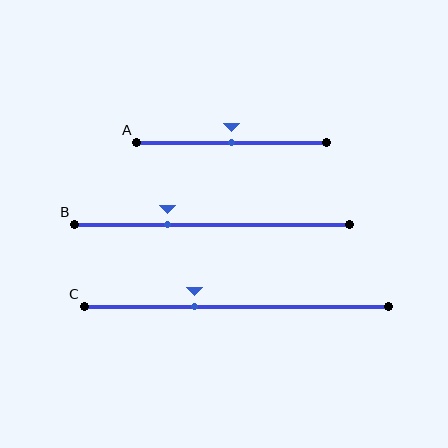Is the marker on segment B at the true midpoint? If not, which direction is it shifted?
No, the marker on segment B is shifted to the left by about 16% of the segment length.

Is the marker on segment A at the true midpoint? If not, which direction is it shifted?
Yes, the marker on segment A is at the true midpoint.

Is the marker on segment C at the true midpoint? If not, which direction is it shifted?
No, the marker on segment C is shifted to the left by about 14% of the segment length.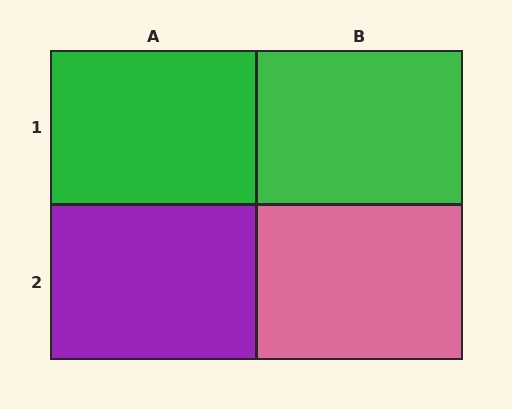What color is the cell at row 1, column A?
Green.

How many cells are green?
2 cells are green.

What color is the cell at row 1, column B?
Green.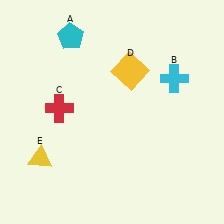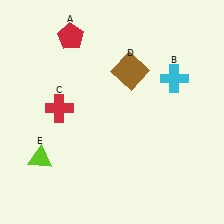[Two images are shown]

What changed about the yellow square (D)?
In Image 1, D is yellow. In Image 2, it changed to brown.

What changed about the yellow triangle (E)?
In Image 1, E is yellow. In Image 2, it changed to lime.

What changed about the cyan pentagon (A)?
In Image 1, A is cyan. In Image 2, it changed to red.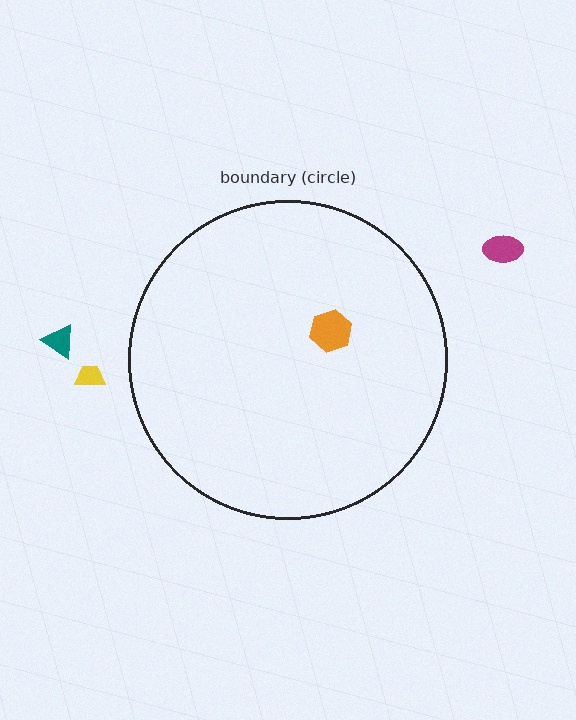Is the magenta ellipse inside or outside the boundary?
Outside.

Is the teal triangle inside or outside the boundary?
Outside.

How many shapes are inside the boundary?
1 inside, 3 outside.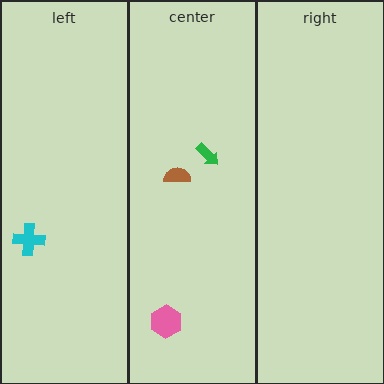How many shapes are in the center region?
3.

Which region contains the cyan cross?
The left region.